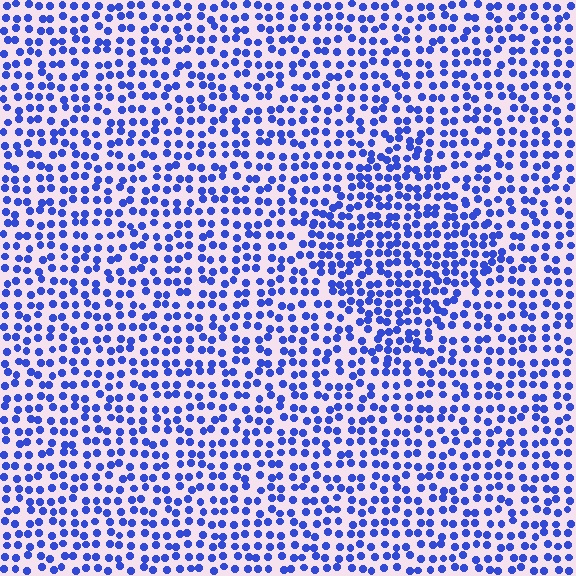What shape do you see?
I see a diamond.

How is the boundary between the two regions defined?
The boundary is defined by a change in element density (approximately 1.4x ratio). All elements are the same color, size, and shape.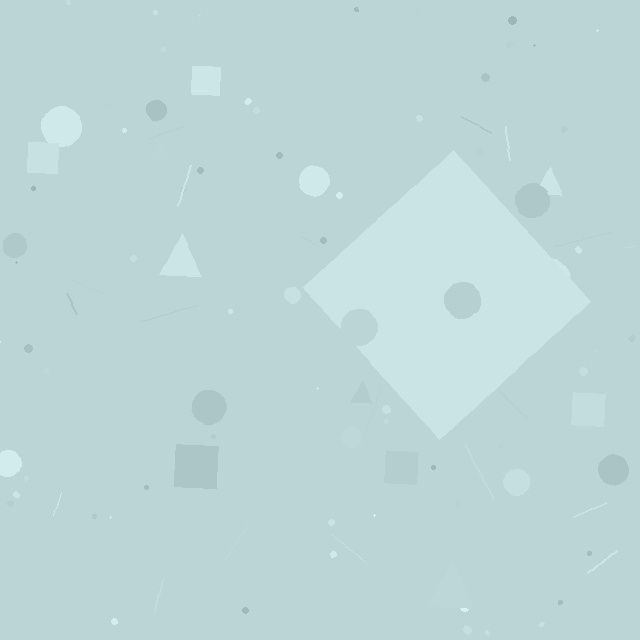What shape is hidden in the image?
A diamond is hidden in the image.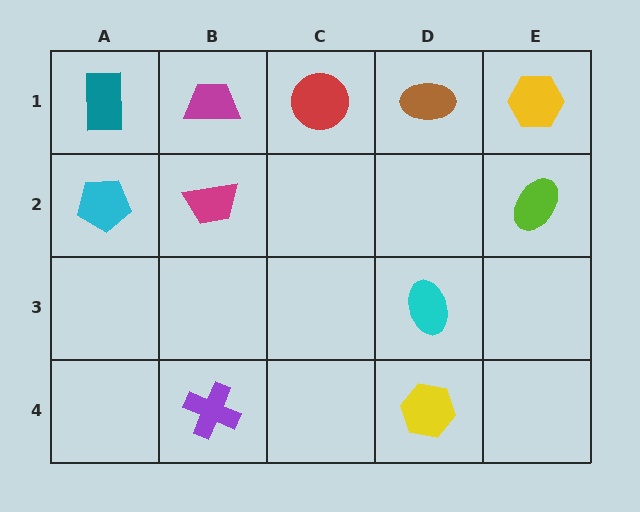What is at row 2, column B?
A magenta trapezoid.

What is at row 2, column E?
A lime ellipse.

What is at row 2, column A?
A cyan pentagon.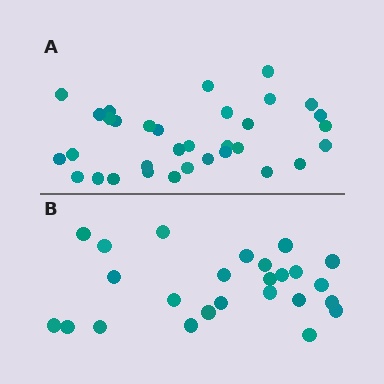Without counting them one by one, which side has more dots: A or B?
Region A (the top region) has more dots.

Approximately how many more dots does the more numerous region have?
Region A has roughly 8 or so more dots than region B.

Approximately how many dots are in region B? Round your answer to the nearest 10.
About 20 dots. (The exact count is 25, which rounds to 20.)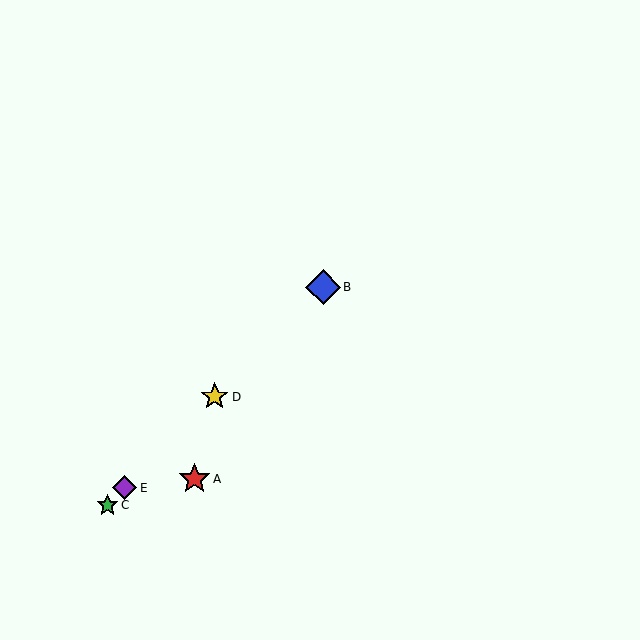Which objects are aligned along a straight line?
Objects B, C, D, E are aligned along a straight line.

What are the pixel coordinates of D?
Object D is at (215, 397).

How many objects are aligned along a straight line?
4 objects (B, C, D, E) are aligned along a straight line.